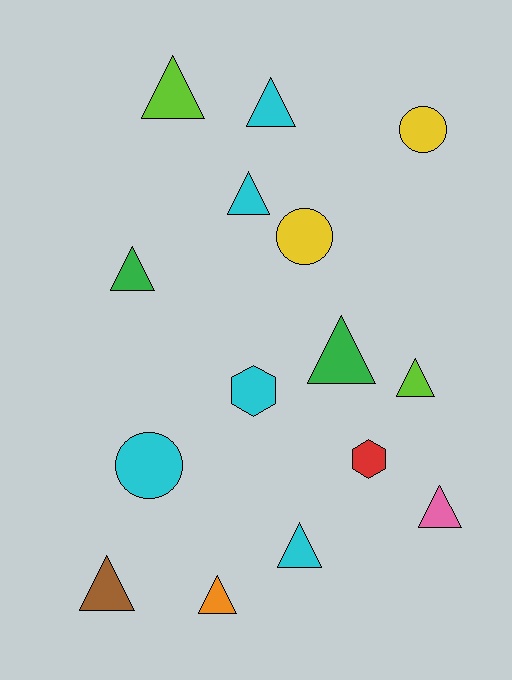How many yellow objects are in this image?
There are 2 yellow objects.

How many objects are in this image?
There are 15 objects.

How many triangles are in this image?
There are 10 triangles.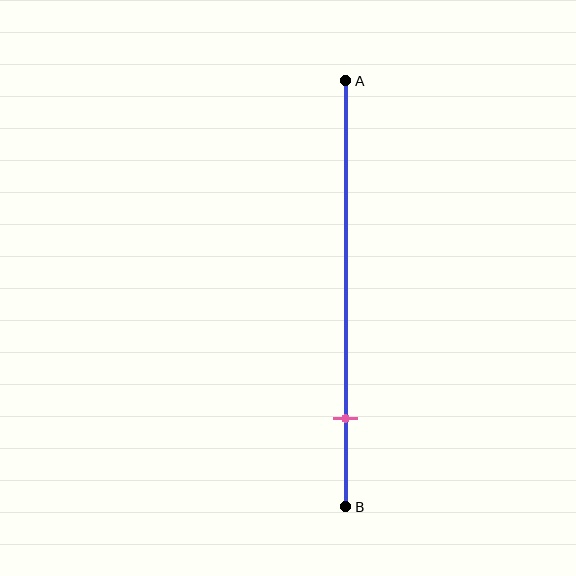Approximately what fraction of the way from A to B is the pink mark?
The pink mark is approximately 80% of the way from A to B.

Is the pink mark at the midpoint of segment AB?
No, the mark is at about 80% from A, not at the 50% midpoint.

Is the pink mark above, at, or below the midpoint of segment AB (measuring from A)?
The pink mark is below the midpoint of segment AB.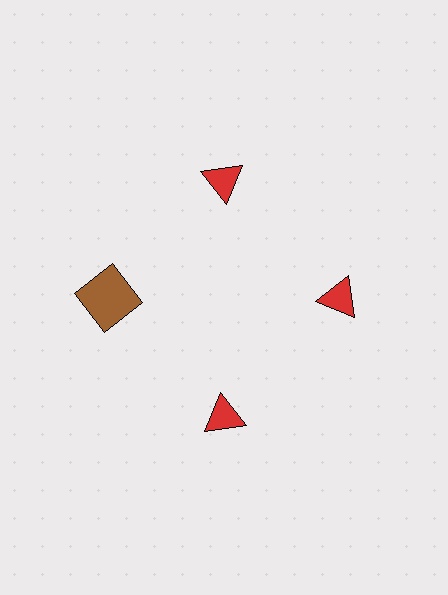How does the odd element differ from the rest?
It differs in both color (brown instead of red) and shape (square instead of triangle).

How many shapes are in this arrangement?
There are 4 shapes arranged in a ring pattern.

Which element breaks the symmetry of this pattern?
The brown square at roughly the 9 o'clock position breaks the symmetry. All other shapes are red triangles.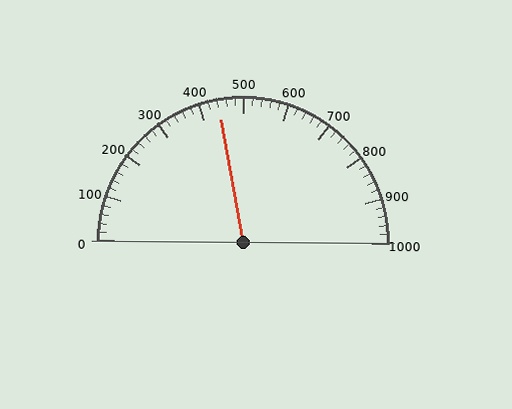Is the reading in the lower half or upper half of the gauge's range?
The reading is in the lower half of the range (0 to 1000).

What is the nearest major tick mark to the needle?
The nearest major tick mark is 400.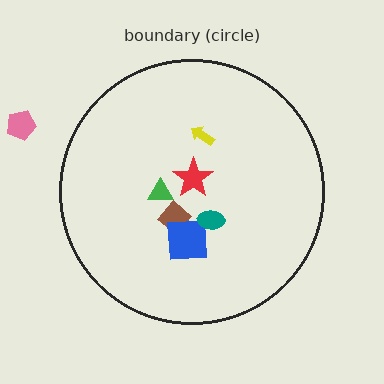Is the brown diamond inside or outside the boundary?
Inside.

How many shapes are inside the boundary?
6 inside, 1 outside.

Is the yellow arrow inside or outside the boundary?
Inside.